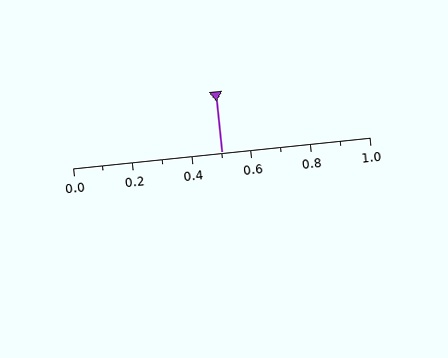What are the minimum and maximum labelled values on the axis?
The axis runs from 0.0 to 1.0.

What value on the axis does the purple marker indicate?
The marker indicates approximately 0.5.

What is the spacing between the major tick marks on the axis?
The major ticks are spaced 0.2 apart.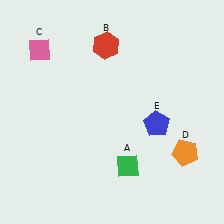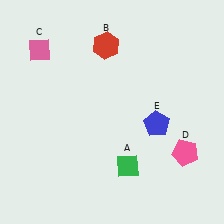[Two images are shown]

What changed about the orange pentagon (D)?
In Image 1, D is orange. In Image 2, it changed to pink.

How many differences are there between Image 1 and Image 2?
There is 1 difference between the two images.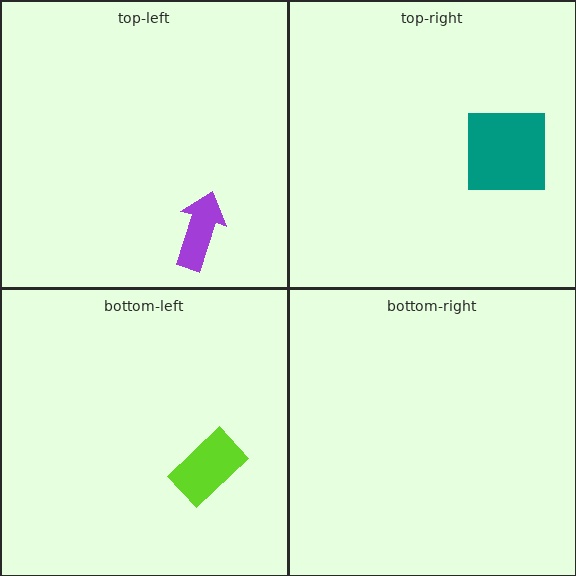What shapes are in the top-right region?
The teal square.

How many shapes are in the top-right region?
1.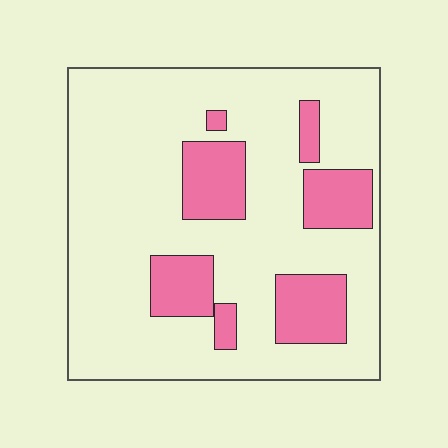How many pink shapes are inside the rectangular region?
7.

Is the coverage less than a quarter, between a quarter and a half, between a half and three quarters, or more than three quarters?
Less than a quarter.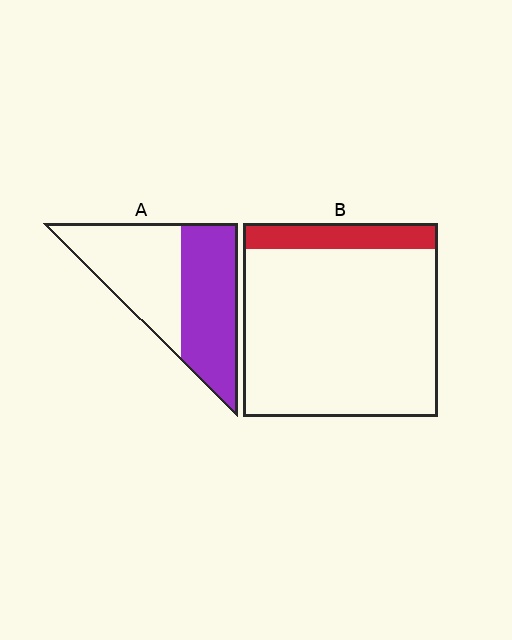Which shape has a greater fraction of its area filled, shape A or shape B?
Shape A.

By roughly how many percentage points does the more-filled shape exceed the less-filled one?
By roughly 35 percentage points (A over B).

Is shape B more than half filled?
No.